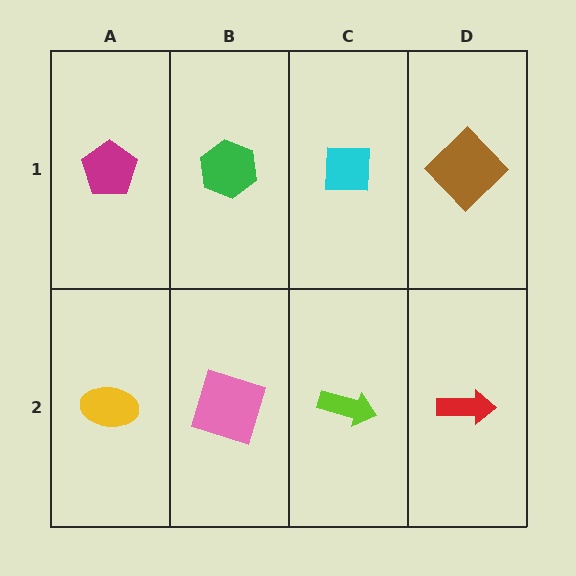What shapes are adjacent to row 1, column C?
A lime arrow (row 2, column C), a green hexagon (row 1, column B), a brown diamond (row 1, column D).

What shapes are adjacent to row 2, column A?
A magenta pentagon (row 1, column A), a pink square (row 2, column B).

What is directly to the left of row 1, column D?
A cyan square.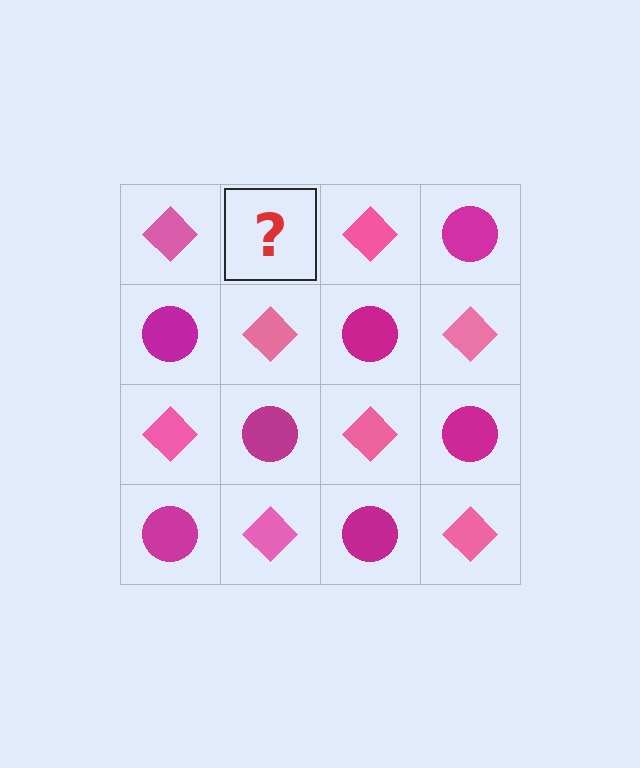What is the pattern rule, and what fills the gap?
The rule is that it alternates pink diamond and magenta circle in a checkerboard pattern. The gap should be filled with a magenta circle.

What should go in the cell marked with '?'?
The missing cell should contain a magenta circle.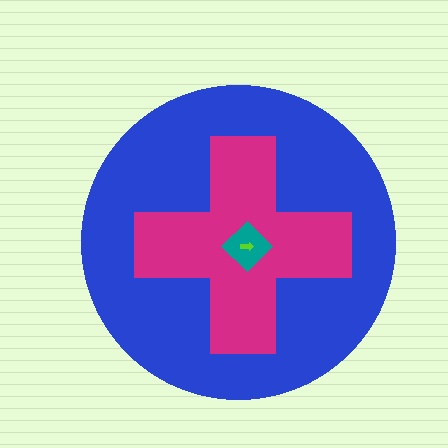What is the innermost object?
The lime arrow.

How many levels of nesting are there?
4.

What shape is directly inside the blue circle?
The magenta cross.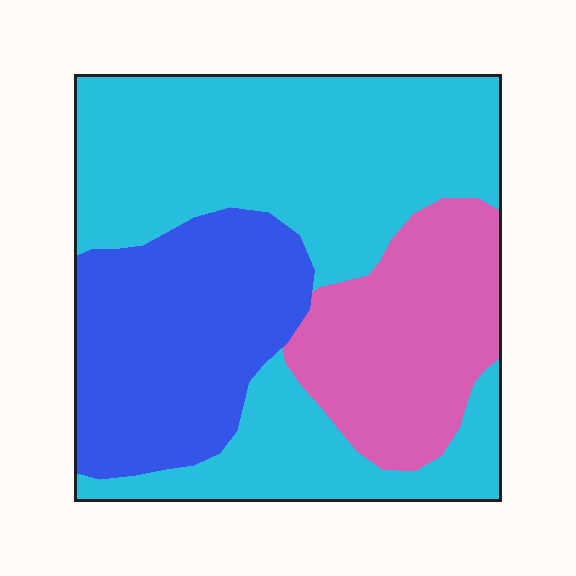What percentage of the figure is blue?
Blue covers around 25% of the figure.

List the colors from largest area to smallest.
From largest to smallest: cyan, blue, pink.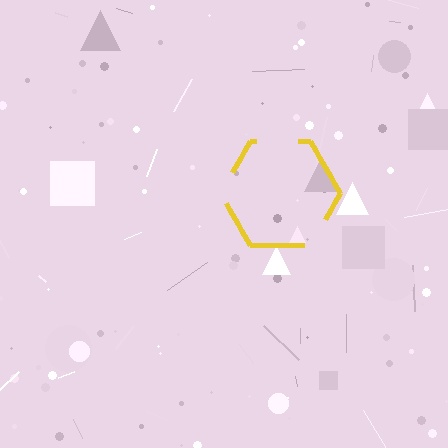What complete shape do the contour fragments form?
The contour fragments form a hexagon.